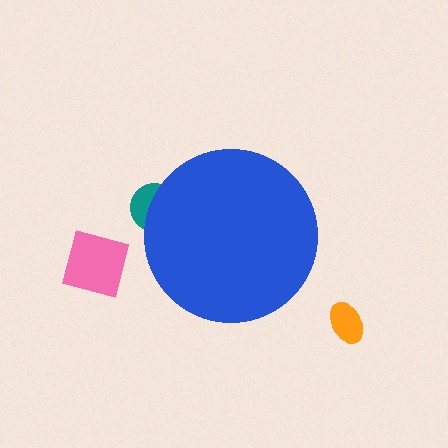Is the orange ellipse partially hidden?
No, the orange ellipse is fully visible.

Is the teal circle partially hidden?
Yes, the teal circle is partially hidden behind the blue circle.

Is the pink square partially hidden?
No, the pink square is fully visible.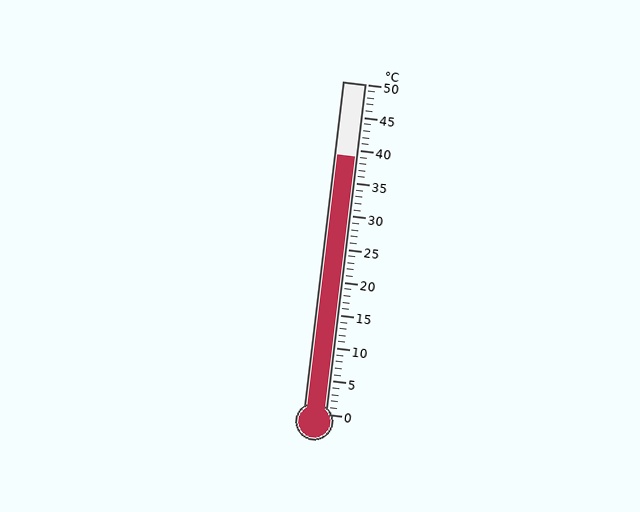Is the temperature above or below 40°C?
The temperature is below 40°C.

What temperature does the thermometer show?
The thermometer shows approximately 39°C.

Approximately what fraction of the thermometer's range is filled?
The thermometer is filled to approximately 80% of its range.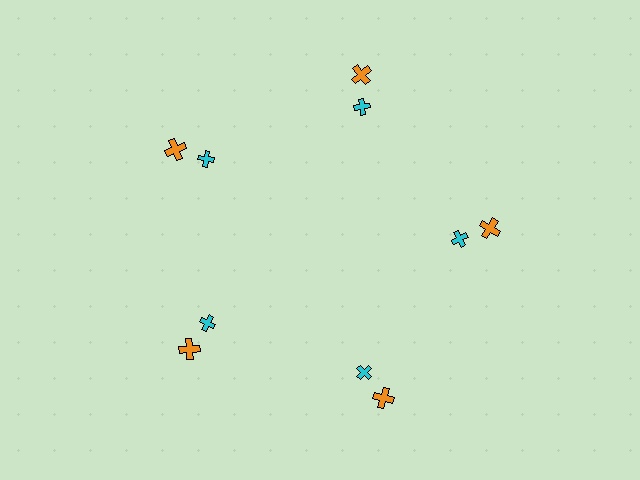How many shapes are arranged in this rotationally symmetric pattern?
There are 10 shapes, arranged in 5 groups of 2.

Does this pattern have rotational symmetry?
Yes, this pattern has 5-fold rotational symmetry. It looks the same after rotating 72 degrees around the center.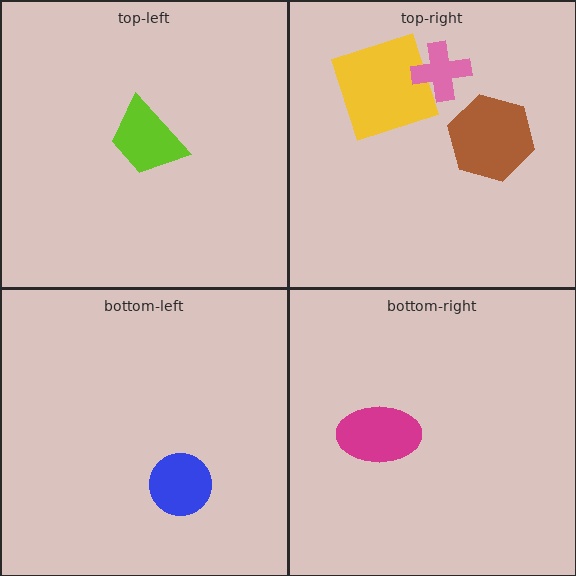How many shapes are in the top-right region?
3.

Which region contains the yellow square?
The top-right region.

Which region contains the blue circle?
The bottom-left region.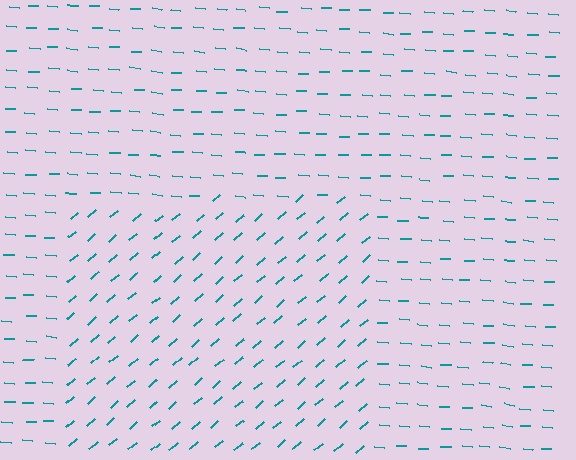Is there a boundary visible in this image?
Yes, there is a texture boundary formed by a change in line orientation.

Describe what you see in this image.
The image is filled with small teal line segments. A rectangle region in the image has lines oriented differently from the surrounding lines, creating a visible texture boundary.